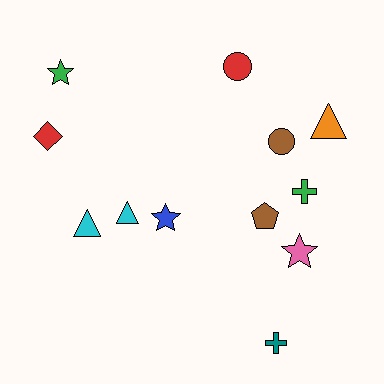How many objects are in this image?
There are 12 objects.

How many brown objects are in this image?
There are 2 brown objects.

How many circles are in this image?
There are 2 circles.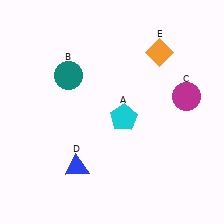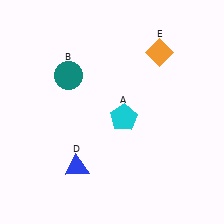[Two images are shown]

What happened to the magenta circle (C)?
The magenta circle (C) was removed in Image 2. It was in the top-right area of Image 1.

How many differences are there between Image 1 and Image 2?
There is 1 difference between the two images.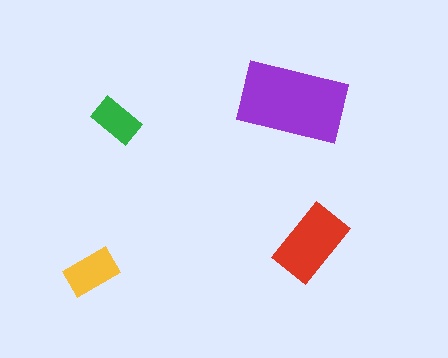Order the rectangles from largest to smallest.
the purple one, the red one, the yellow one, the green one.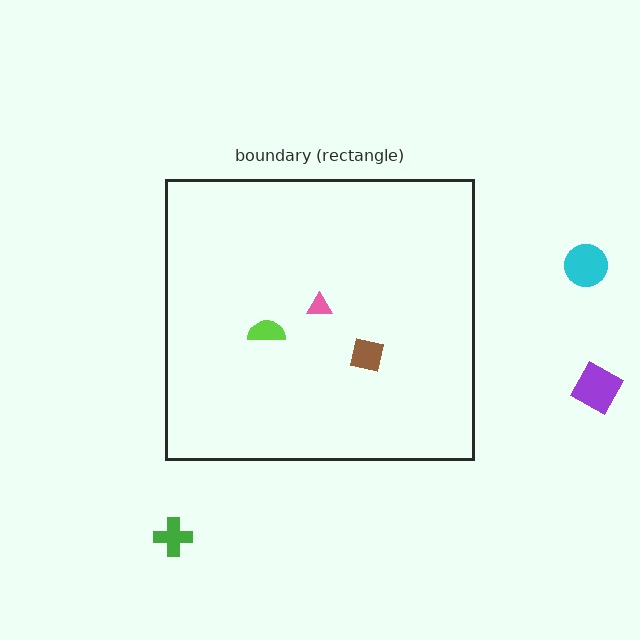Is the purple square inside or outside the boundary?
Outside.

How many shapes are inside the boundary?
3 inside, 3 outside.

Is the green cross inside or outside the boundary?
Outside.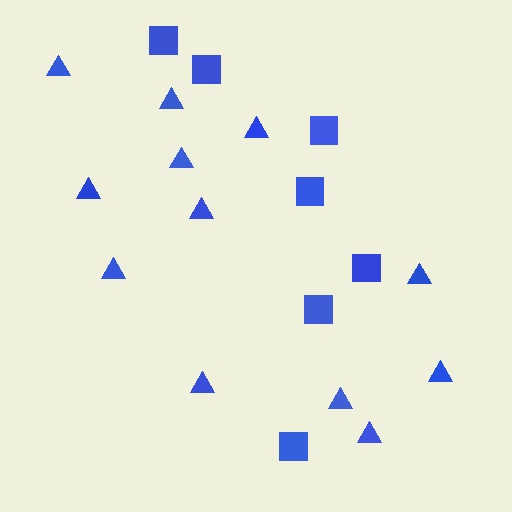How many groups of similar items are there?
There are 2 groups: one group of triangles (12) and one group of squares (7).